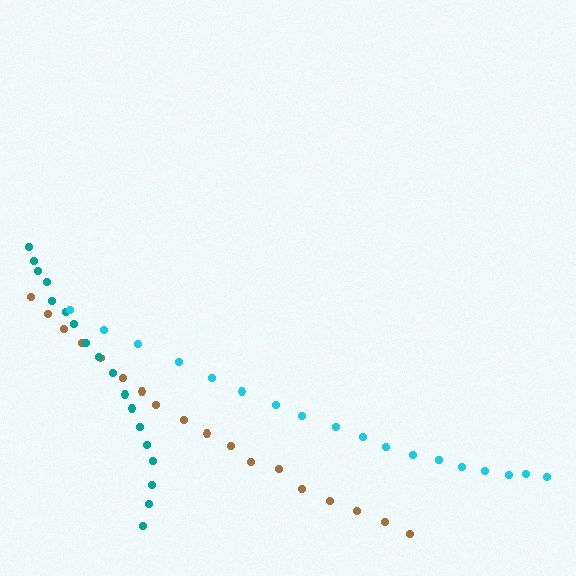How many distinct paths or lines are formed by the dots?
There are 3 distinct paths.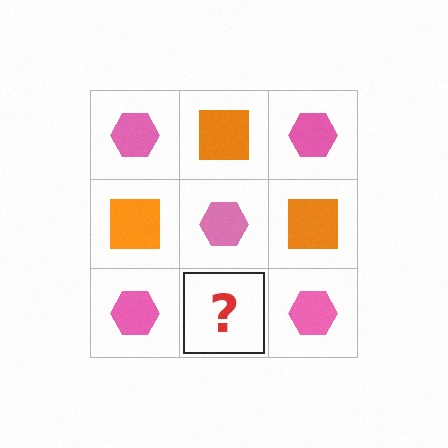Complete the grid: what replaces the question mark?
The question mark should be replaced with an orange square.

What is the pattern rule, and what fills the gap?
The rule is that it alternates pink hexagon and orange square in a checkerboard pattern. The gap should be filled with an orange square.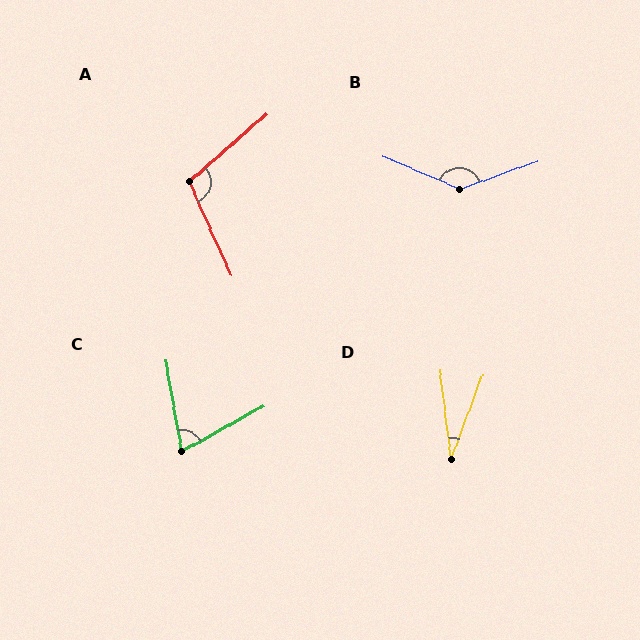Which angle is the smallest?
D, at approximately 28 degrees.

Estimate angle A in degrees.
Approximately 107 degrees.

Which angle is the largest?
B, at approximately 138 degrees.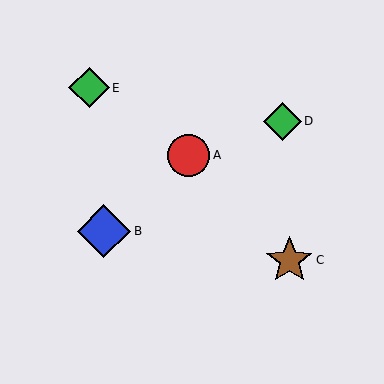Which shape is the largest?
The blue diamond (labeled B) is the largest.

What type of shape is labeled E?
Shape E is a green diamond.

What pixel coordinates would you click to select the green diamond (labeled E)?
Click at (89, 88) to select the green diamond E.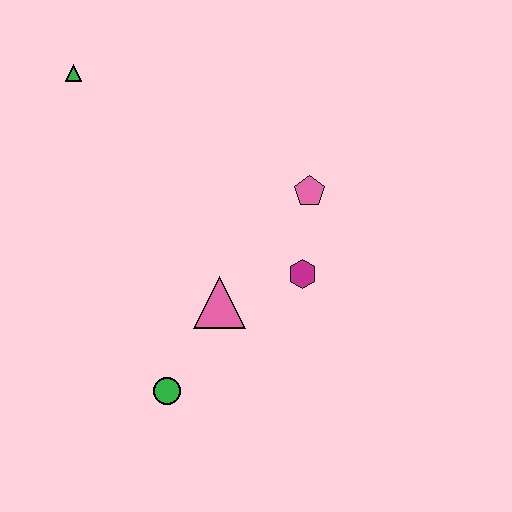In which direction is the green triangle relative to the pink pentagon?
The green triangle is to the left of the pink pentagon.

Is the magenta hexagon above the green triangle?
No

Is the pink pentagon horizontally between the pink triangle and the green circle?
No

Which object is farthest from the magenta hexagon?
The green triangle is farthest from the magenta hexagon.